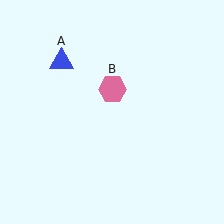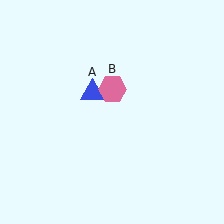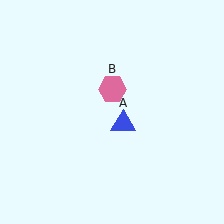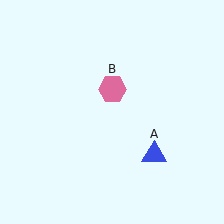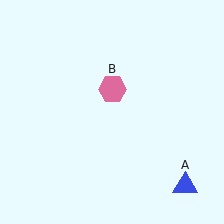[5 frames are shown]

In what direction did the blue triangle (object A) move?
The blue triangle (object A) moved down and to the right.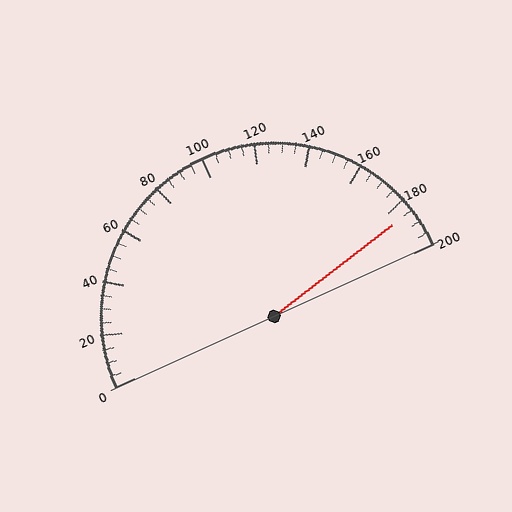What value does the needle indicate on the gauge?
The needle indicates approximately 185.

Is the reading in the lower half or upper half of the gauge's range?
The reading is in the upper half of the range (0 to 200).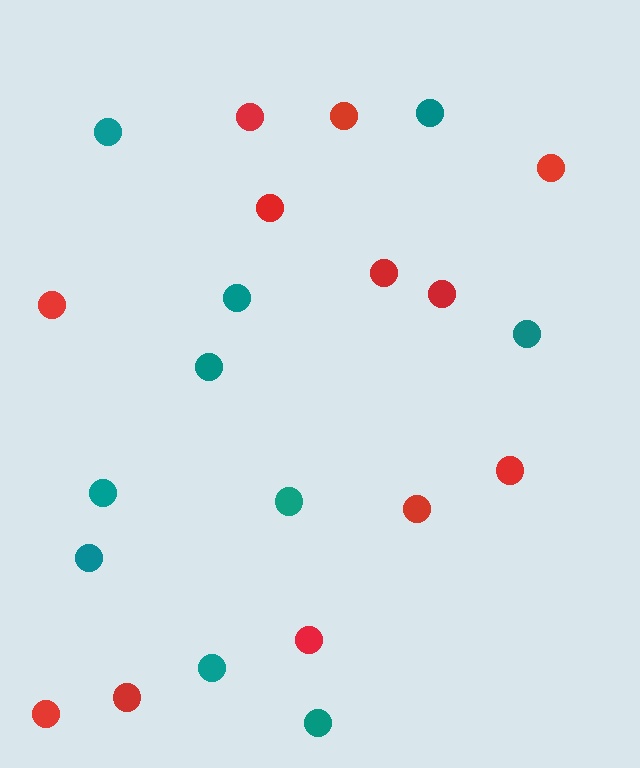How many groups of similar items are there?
There are 2 groups: one group of teal circles (10) and one group of red circles (12).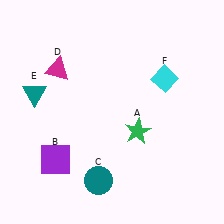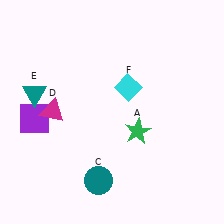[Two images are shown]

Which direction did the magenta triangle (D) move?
The magenta triangle (D) moved down.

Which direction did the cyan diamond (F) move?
The cyan diamond (F) moved left.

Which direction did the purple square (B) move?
The purple square (B) moved up.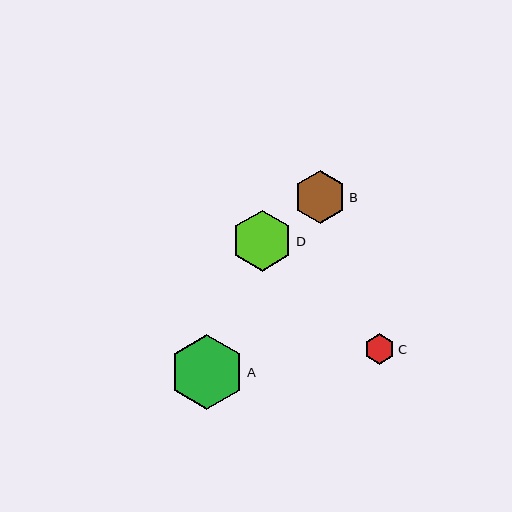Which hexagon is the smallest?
Hexagon C is the smallest with a size of approximately 30 pixels.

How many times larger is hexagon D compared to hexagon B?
Hexagon D is approximately 1.2 times the size of hexagon B.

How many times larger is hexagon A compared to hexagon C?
Hexagon A is approximately 2.5 times the size of hexagon C.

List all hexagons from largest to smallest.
From largest to smallest: A, D, B, C.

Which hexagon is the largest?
Hexagon A is the largest with a size of approximately 75 pixels.